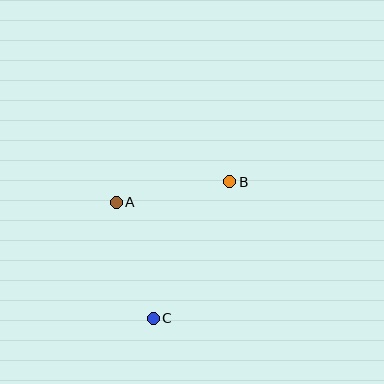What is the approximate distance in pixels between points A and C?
The distance between A and C is approximately 122 pixels.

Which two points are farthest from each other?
Points B and C are farthest from each other.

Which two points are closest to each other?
Points A and B are closest to each other.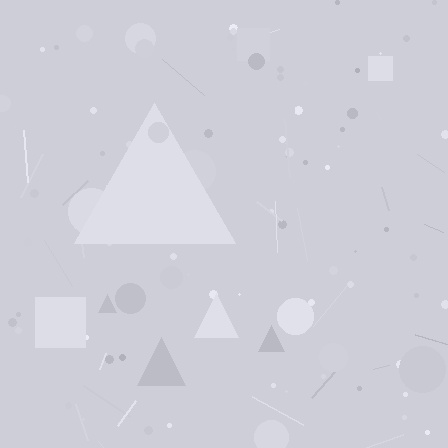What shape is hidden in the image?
A triangle is hidden in the image.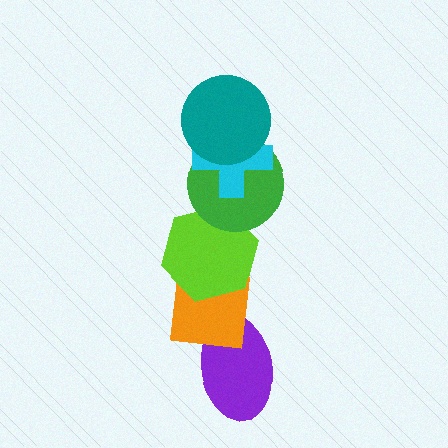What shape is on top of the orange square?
The lime hexagon is on top of the orange square.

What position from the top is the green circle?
The green circle is 3rd from the top.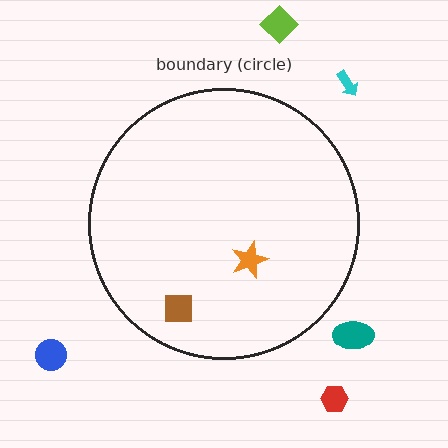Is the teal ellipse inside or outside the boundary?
Outside.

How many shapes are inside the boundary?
2 inside, 5 outside.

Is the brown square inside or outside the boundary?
Inside.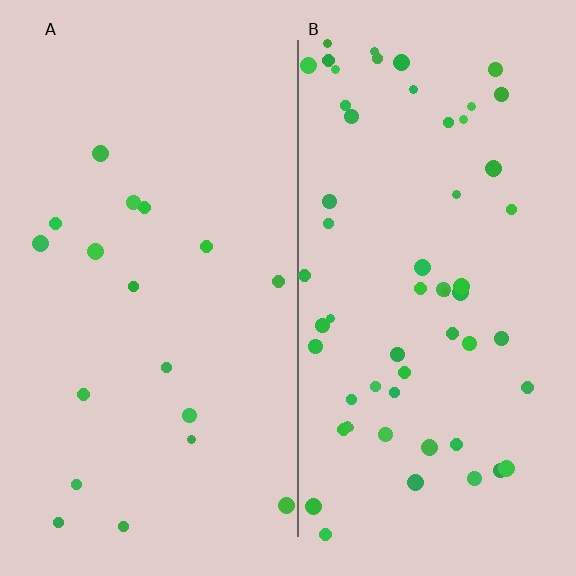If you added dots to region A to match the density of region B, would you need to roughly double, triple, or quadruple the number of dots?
Approximately triple.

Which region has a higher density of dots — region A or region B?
B (the right).